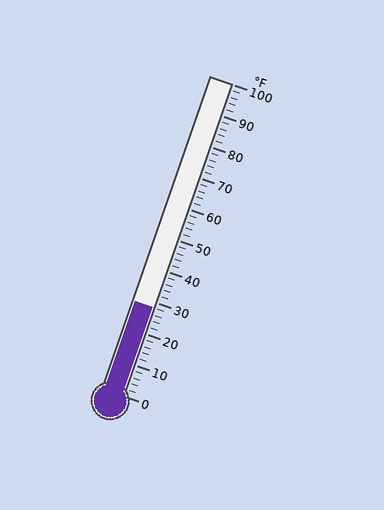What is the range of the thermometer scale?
The thermometer scale ranges from 0°F to 100°F.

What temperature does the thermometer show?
The thermometer shows approximately 28°F.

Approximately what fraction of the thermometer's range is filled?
The thermometer is filled to approximately 30% of its range.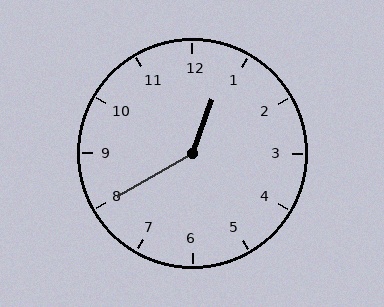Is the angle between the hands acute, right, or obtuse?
It is obtuse.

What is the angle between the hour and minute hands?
Approximately 140 degrees.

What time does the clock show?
12:40.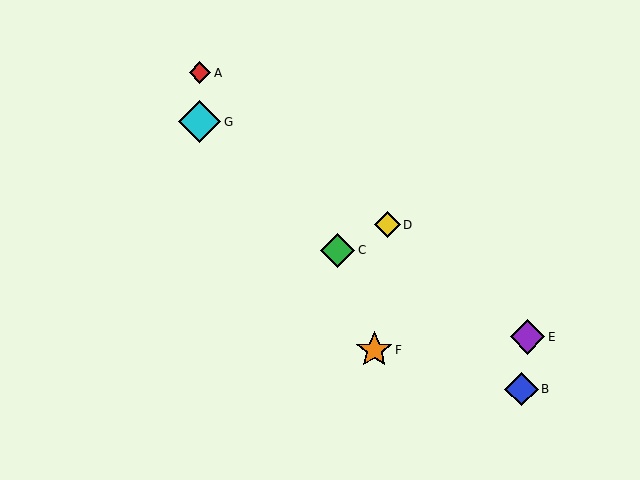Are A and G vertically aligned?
Yes, both are at x≈200.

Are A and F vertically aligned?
No, A is at x≈200 and F is at x≈374.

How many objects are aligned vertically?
2 objects (A, G) are aligned vertically.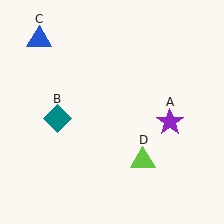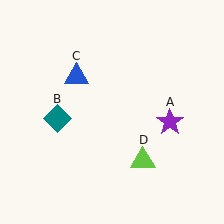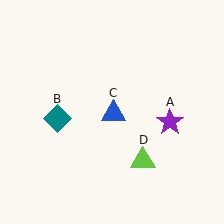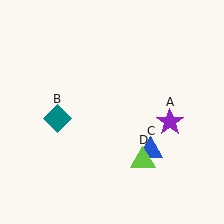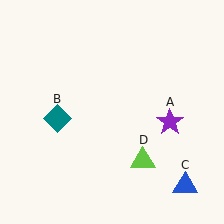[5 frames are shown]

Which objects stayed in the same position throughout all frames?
Purple star (object A) and teal diamond (object B) and lime triangle (object D) remained stationary.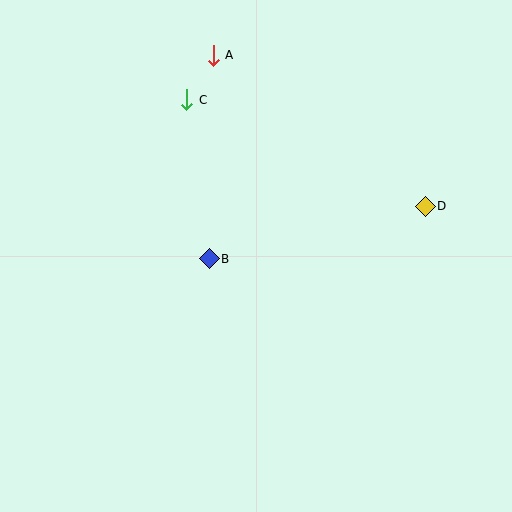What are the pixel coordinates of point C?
Point C is at (187, 100).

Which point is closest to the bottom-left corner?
Point B is closest to the bottom-left corner.